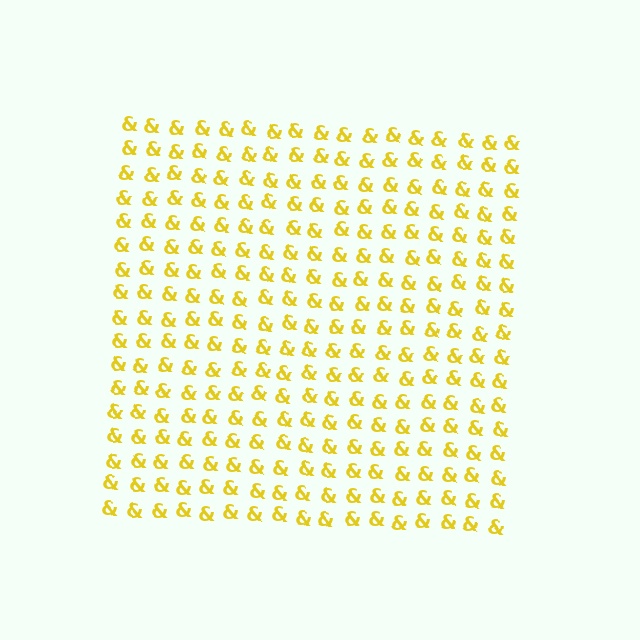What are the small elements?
The small elements are ampersands.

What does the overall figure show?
The overall figure shows a square.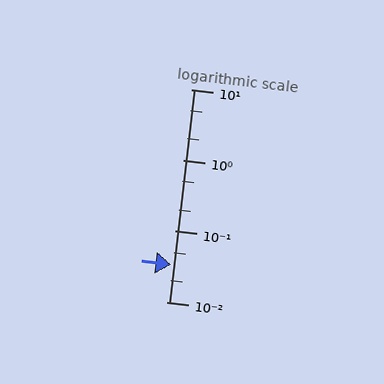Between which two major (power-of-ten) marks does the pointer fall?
The pointer is between 0.01 and 0.1.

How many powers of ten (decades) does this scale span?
The scale spans 3 decades, from 0.01 to 10.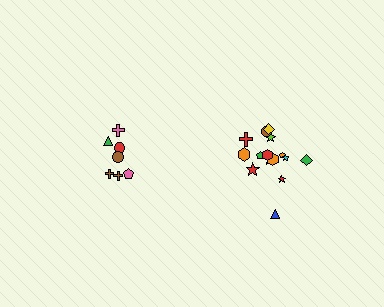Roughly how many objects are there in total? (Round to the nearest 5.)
Roughly 20 objects in total.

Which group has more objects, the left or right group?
The right group.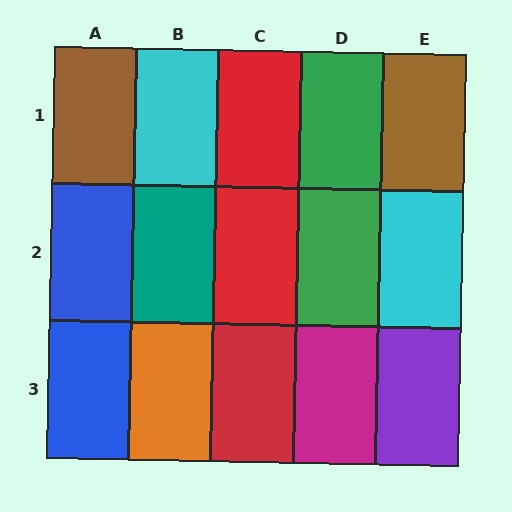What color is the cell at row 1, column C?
Red.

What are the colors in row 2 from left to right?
Blue, teal, red, green, cyan.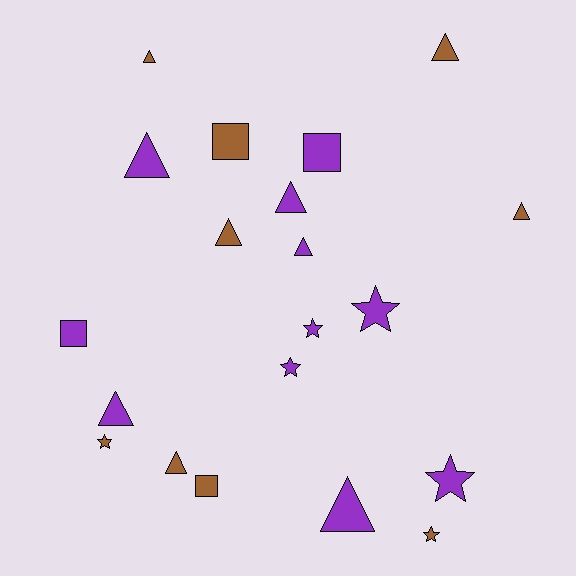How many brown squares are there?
There are 2 brown squares.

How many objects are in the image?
There are 20 objects.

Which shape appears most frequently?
Triangle, with 10 objects.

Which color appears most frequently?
Purple, with 11 objects.